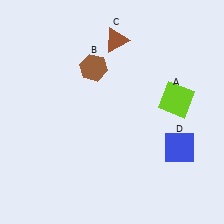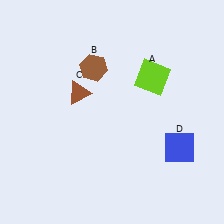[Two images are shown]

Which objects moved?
The objects that moved are: the lime square (A), the brown triangle (C).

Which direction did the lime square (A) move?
The lime square (A) moved left.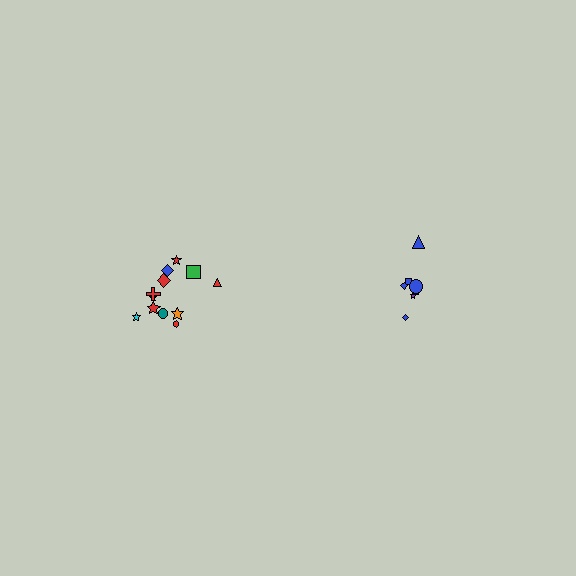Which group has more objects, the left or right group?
The left group.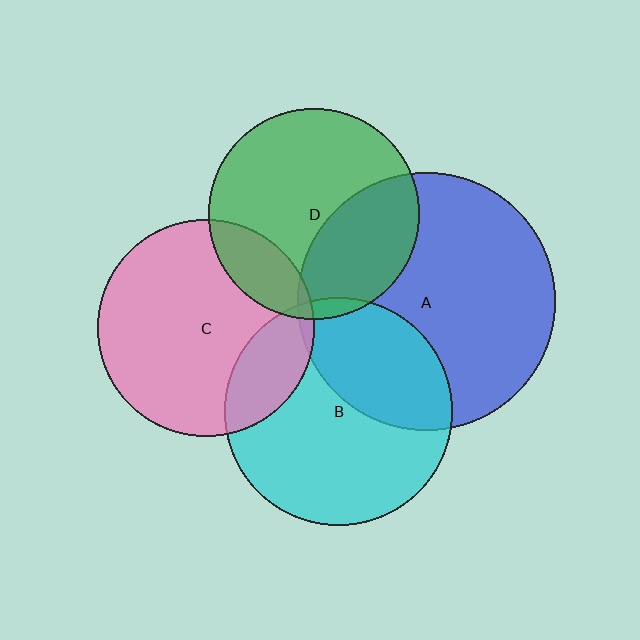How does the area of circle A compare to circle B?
Approximately 1.3 times.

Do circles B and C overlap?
Yes.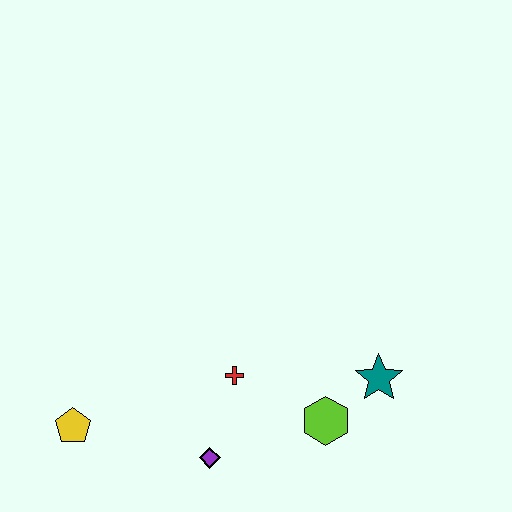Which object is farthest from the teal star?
The yellow pentagon is farthest from the teal star.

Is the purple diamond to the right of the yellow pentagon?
Yes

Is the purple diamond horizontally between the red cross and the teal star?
No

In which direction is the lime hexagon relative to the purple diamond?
The lime hexagon is to the right of the purple diamond.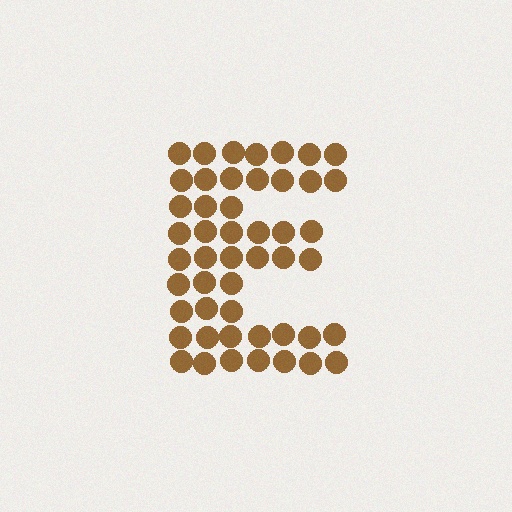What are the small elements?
The small elements are circles.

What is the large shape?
The large shape is the letter E.